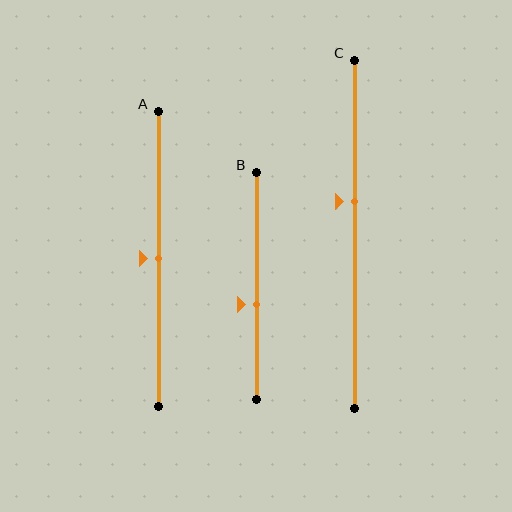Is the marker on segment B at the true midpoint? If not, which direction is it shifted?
No, the marker on segment B is shifted downward by about 8% of the segment length.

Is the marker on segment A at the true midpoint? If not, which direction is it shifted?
Yes, the marker on segment A is at the true midpoint.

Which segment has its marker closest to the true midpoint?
Segment A has its marker closest to the true midpoint.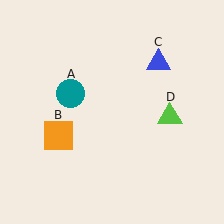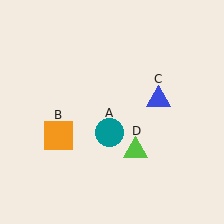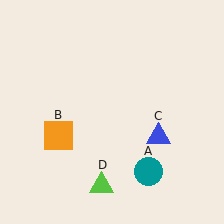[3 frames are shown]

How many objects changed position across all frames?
3 objects changed position: teal circle (object A), blue triangle (object C), lime triangle (object D).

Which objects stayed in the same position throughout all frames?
Orange square (object B) remained stationary.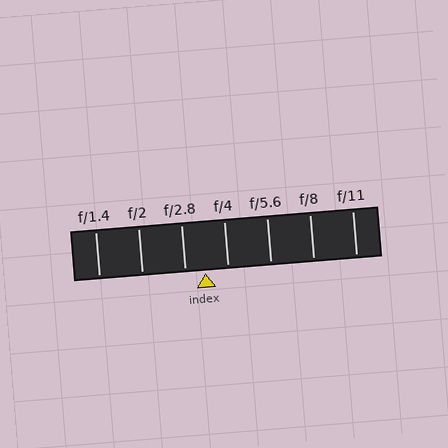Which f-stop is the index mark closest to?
The index mark is closest to f/2.8.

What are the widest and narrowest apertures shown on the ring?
The widest aperture shown is f/1.4 and the narrowest is f/11.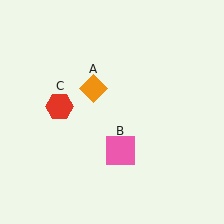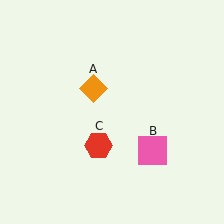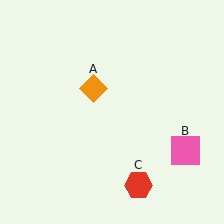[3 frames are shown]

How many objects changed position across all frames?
2 objects changed position: pink square (object B), red hexagon (object C).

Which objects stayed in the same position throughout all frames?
Orange diamond (object A) remained stationary.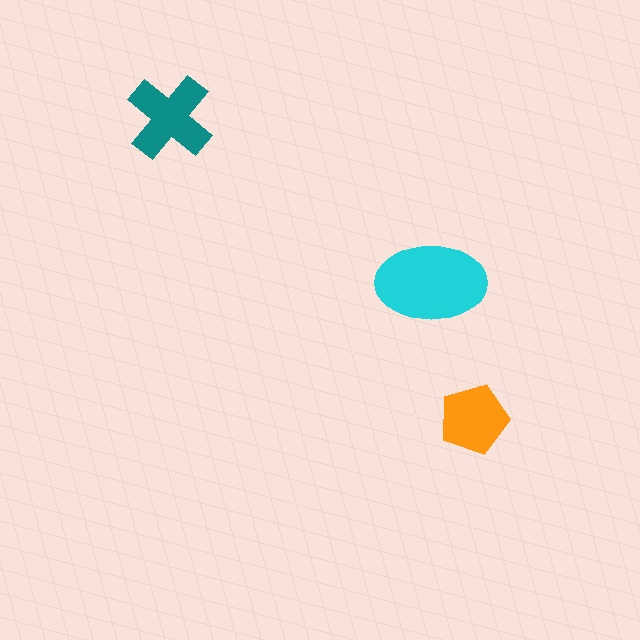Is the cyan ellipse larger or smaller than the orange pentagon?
Larger.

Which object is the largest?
The cyan ellipse.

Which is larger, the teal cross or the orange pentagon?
The teal cross.